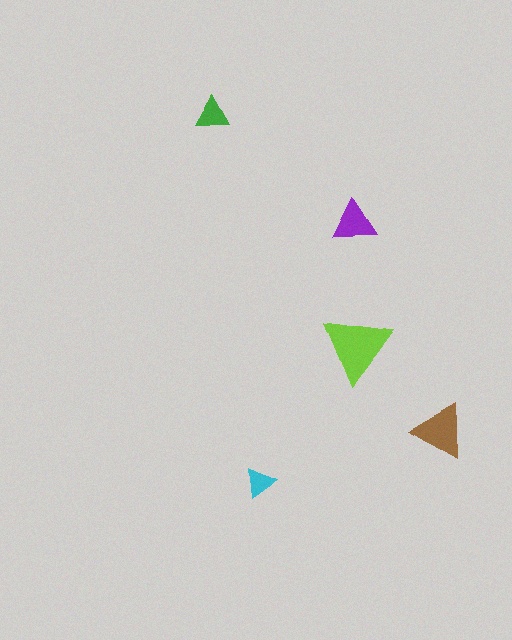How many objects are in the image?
There are 5 objects in the image.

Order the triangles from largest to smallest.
the lime one, the brown one, the purple one, the green one, the cyan one.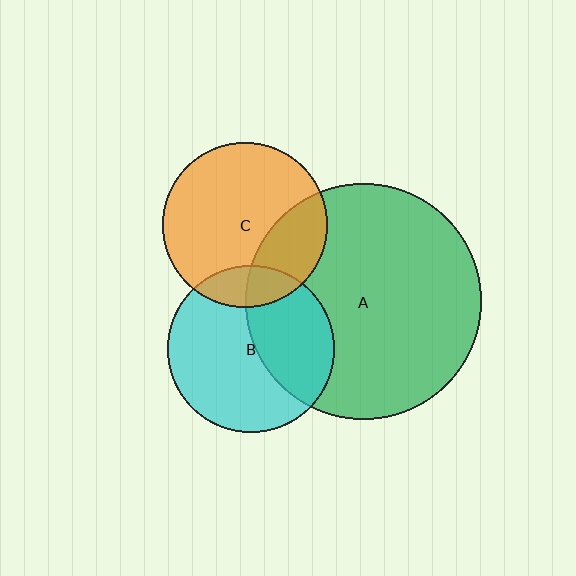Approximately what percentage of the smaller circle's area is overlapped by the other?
Approximately 15%.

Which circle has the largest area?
Circle A (green).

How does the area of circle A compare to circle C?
Approximately 2.1 times.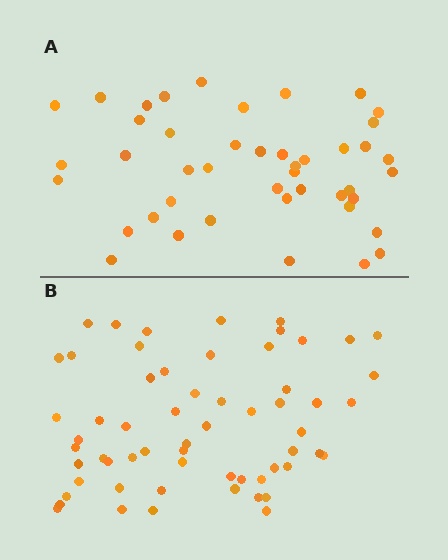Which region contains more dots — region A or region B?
Region B (the bottom region) has more dots.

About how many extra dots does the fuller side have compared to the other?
Region B has approximately 15 more dots than region A.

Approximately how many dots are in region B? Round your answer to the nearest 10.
About 60 dots.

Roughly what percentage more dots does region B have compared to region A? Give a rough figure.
About 35% more.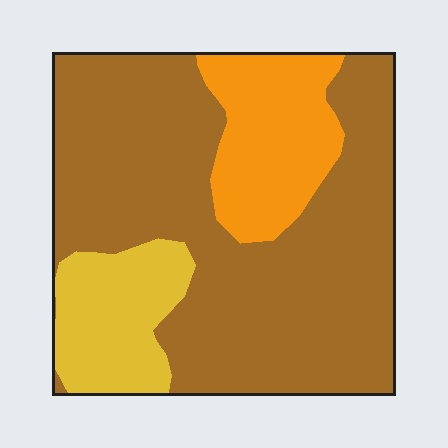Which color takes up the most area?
Brown, at roughly 70%.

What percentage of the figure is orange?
Orange takes up about one sixth (1/6) of the figure.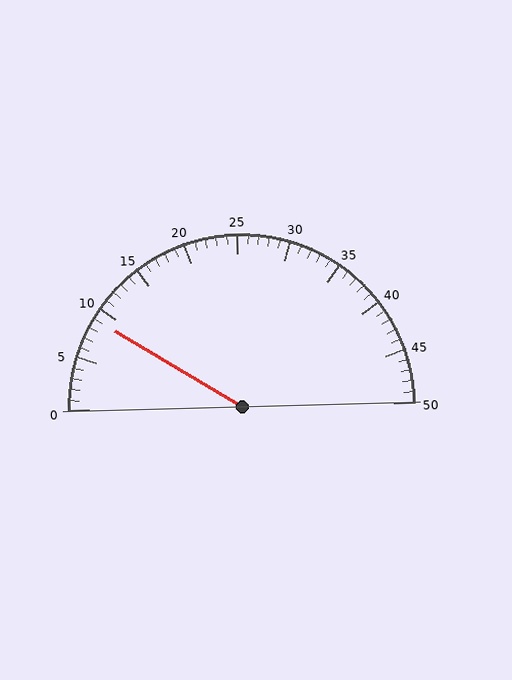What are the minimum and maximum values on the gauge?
The gauge ranges from 0 to 50.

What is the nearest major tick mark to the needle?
The nearest major tick mark is 10.